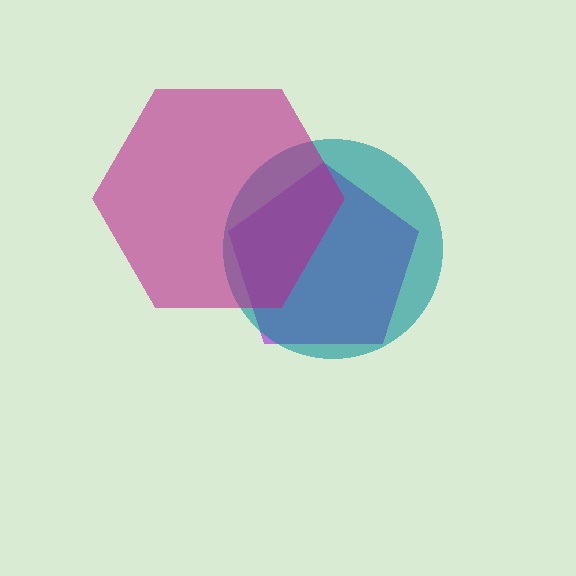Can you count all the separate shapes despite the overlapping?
Yes, there are 3 separate shapes.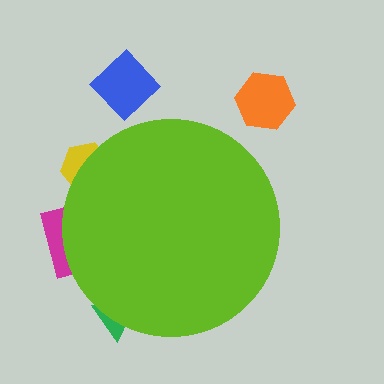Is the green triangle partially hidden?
Yes, the green triangle is partially hidden behind the lime circle.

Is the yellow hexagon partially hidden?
Yes, the yellow hexagon is partially hidden behind the lime circle.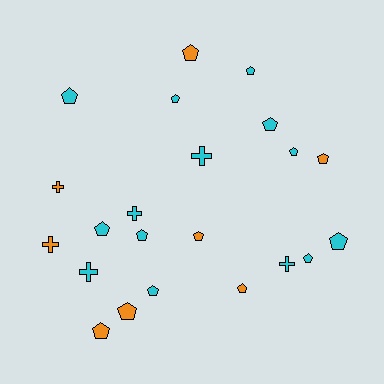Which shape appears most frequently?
Pentagon, with 16 objects.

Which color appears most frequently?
Cyan, with 14 objects.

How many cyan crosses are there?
There are 4 cyan crosses.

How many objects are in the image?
There are 22 objects.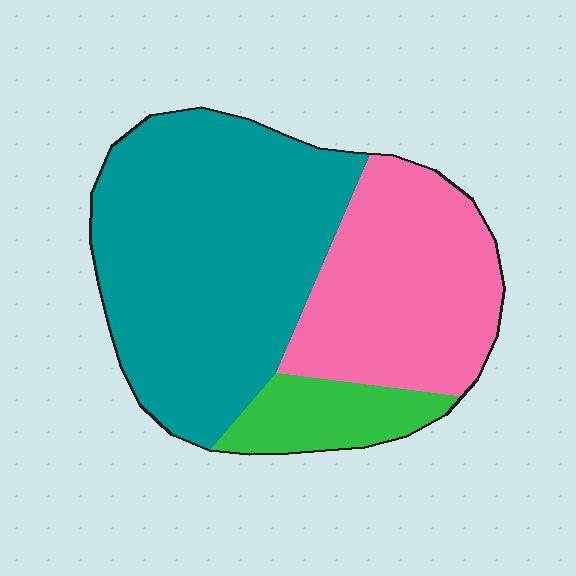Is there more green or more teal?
Teal.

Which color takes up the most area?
Teal, at roughly 55%.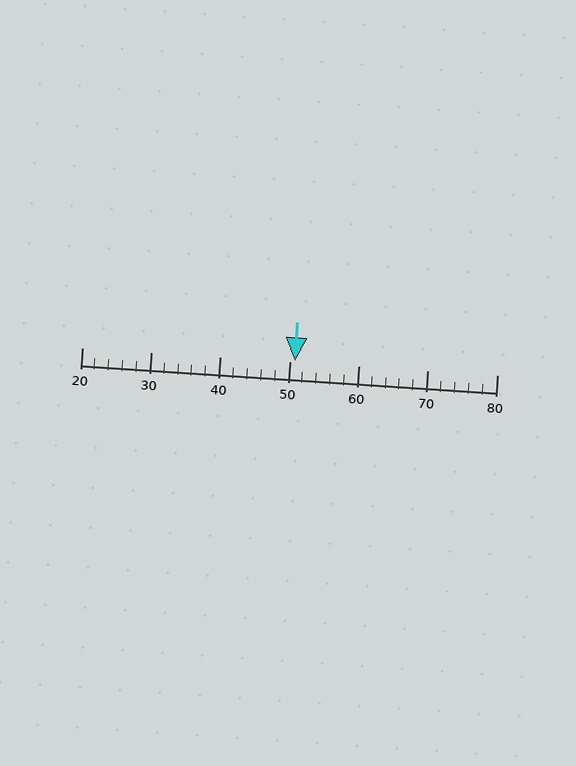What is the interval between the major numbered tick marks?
The major tick marks are spaced 10 units apart.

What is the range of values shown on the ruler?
The ruler shows values from 20 to 80.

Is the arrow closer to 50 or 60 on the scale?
The arrow is closer to 50.